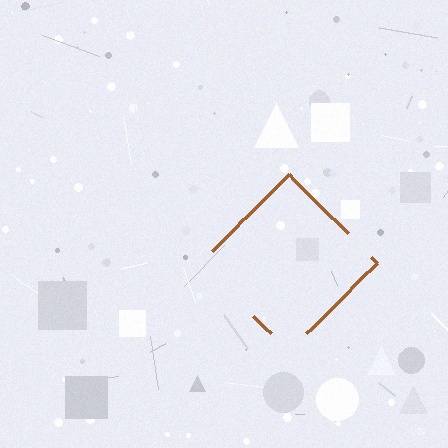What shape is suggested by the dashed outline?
The dashed outline suggests a diamond.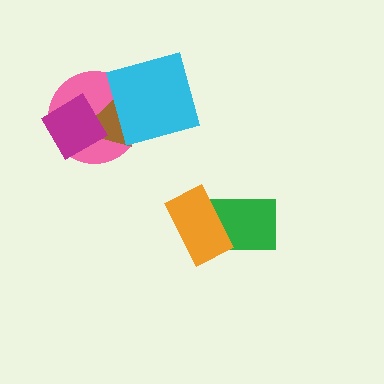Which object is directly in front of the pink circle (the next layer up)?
The brown triangle is directly in front of the pink circle.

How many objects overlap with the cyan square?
2 objects overlap with the cyan square.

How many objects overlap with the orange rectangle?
1 object overlaps with the orange rectangle.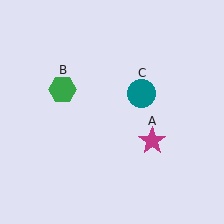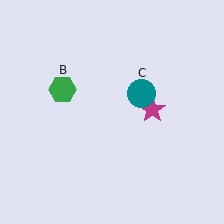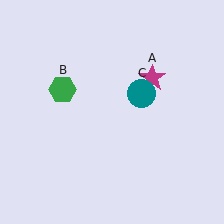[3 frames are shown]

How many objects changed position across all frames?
1 object changed position: magenta star (object A).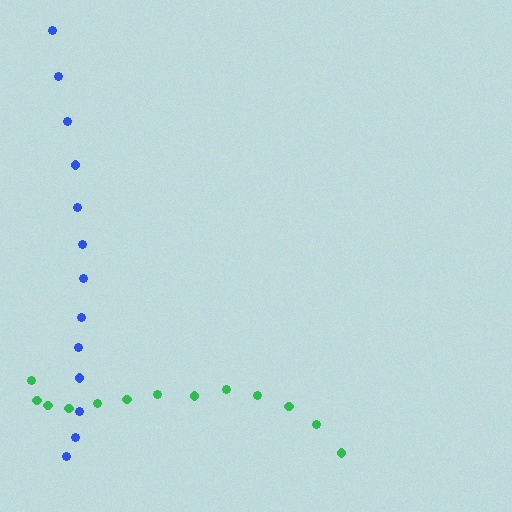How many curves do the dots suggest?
There are 2 distinct paths.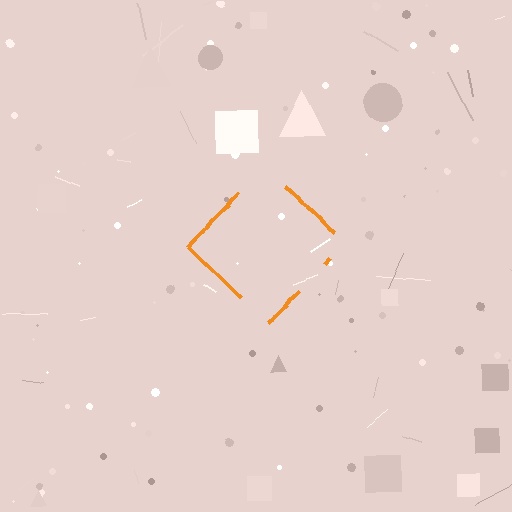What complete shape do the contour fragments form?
The contour fragments form a diamond.